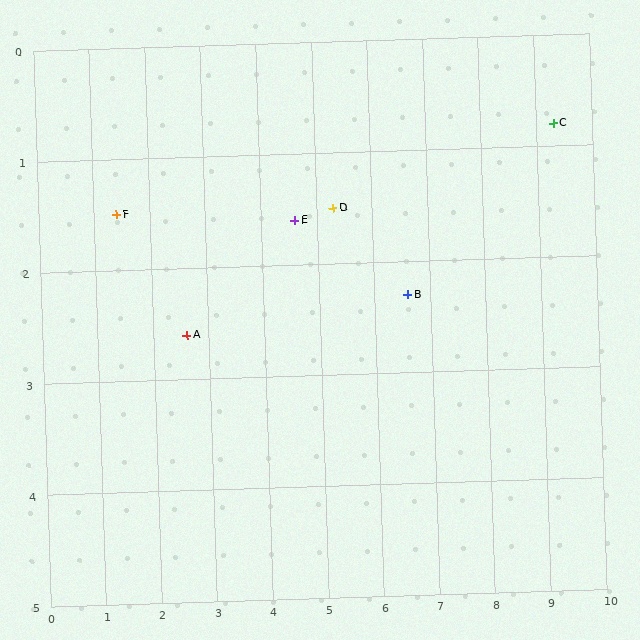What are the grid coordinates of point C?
Point C is at approximately (9.3, 0.8).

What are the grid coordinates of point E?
Point E is at approximately (4.6, 1.6).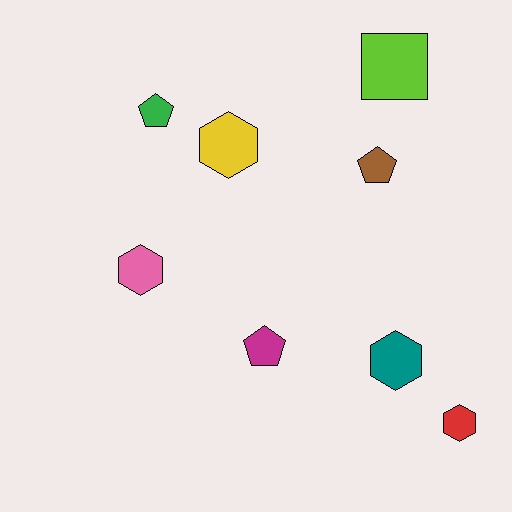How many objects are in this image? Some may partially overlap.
There are 8 objects.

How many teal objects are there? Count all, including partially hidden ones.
There is 1 teal object.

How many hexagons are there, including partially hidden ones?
There are 4 hexagons.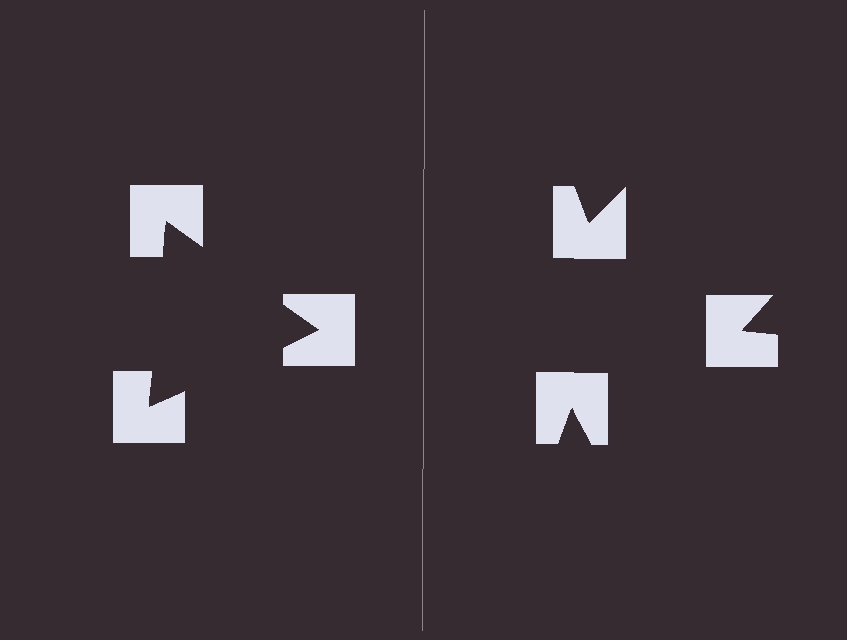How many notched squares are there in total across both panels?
6 — 3 on each side.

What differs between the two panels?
The notched squares are positioned identically on both sides; only the wedge orientations differ. On the left they align to a triangle; on the right they are misaligned.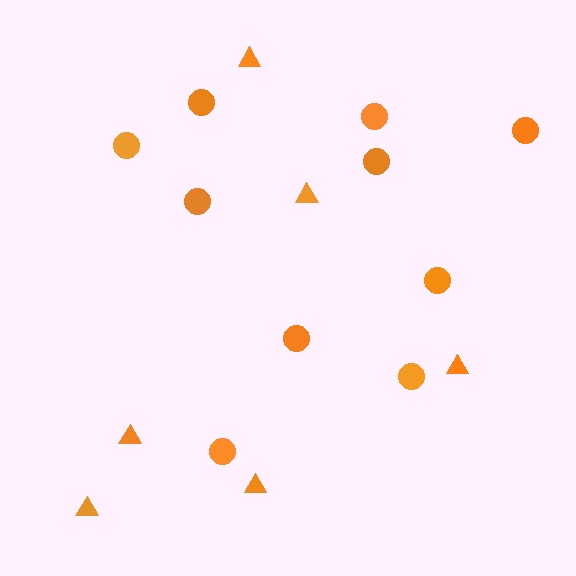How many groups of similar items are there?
There are 2 groups: one group of triangles (6) and one group of circles (10).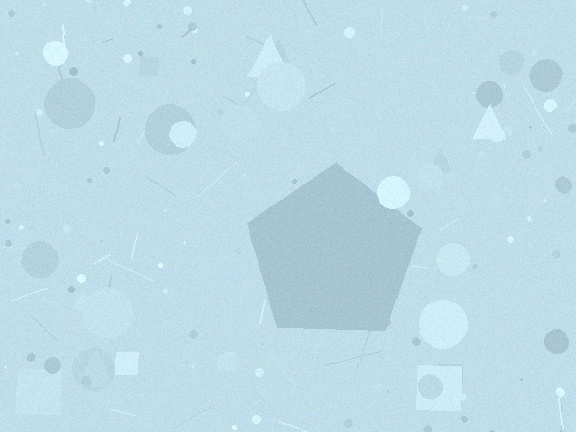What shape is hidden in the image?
A pentagon is hidden in the image.